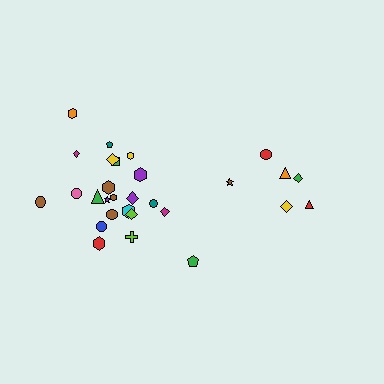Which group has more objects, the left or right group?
The left group.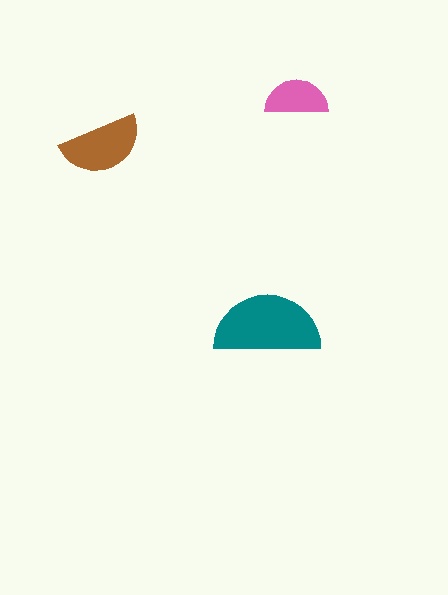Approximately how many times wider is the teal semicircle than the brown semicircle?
About 1.5 times wider.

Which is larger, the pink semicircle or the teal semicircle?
The teal one.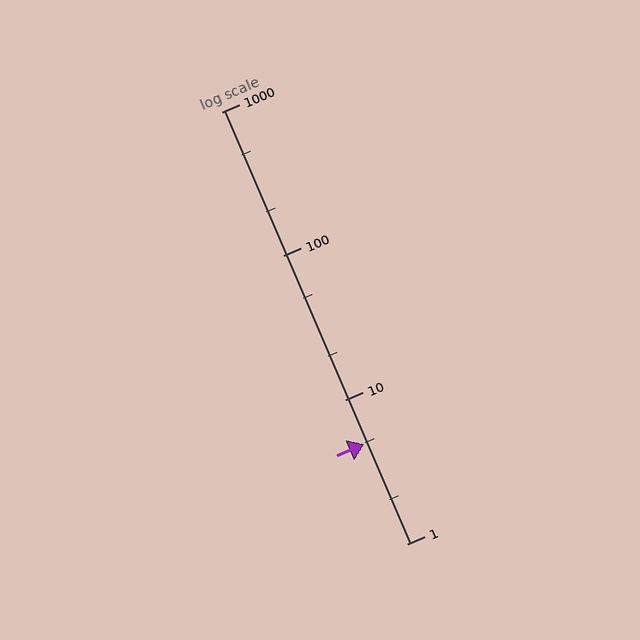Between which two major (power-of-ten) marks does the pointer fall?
The pointer is between 1 and 10.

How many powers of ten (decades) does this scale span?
The scale spans 3 decades, from 1 to 1000.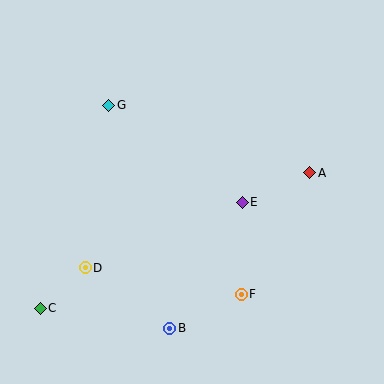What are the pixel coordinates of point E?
Point E is at (242, 202).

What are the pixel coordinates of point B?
Point B is at (170, 328).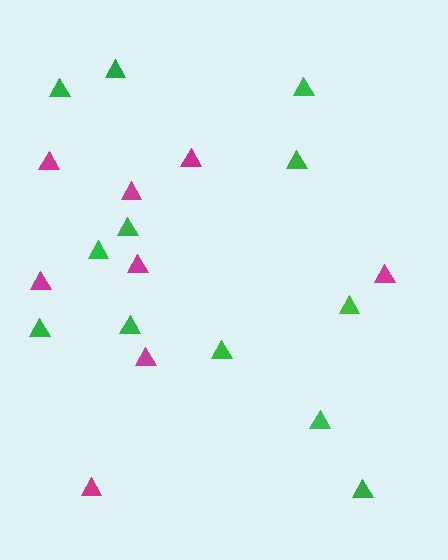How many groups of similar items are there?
There are 2 groups: one group of green triangles (12) and one group of magenta triangles (8).